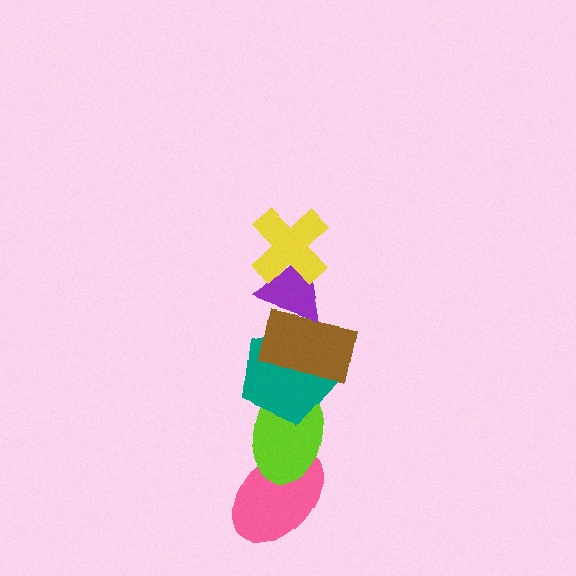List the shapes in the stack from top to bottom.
From top to bottom: the yellow cross, the purple triangle, the brown rectangle, the teal pentagon, the lime ellipse, the pink ellipse.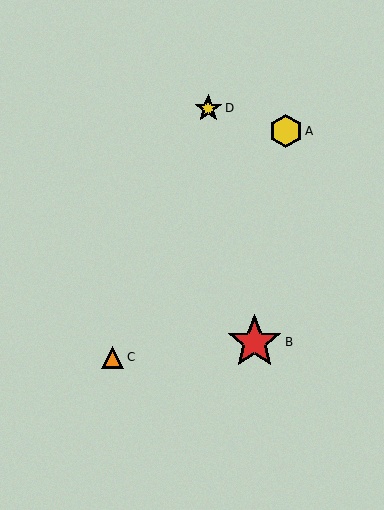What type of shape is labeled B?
Shape B is a red star.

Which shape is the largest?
The red star (labeled B) is the largest.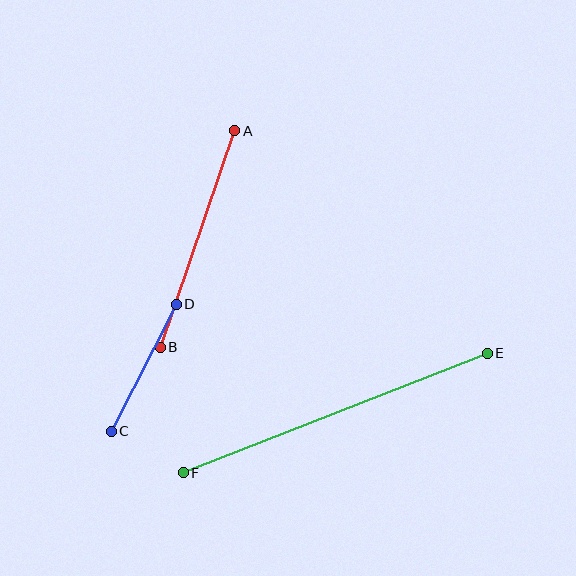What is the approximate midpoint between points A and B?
The midpoint is at approximately (198, 239) pixels.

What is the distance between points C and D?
The distance is approximately 143 pixels.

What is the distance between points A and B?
The distance is approximately 229 pixels.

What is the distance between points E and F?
The distance is approximately 327 pixels.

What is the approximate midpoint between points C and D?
The midpoint is at approximately (144, 368) pixels.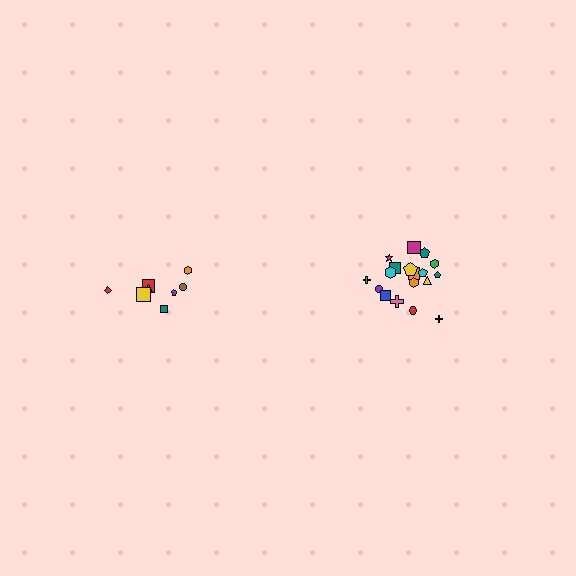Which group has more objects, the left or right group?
The right group.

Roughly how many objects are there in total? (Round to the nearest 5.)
Roughly 25 objects in total.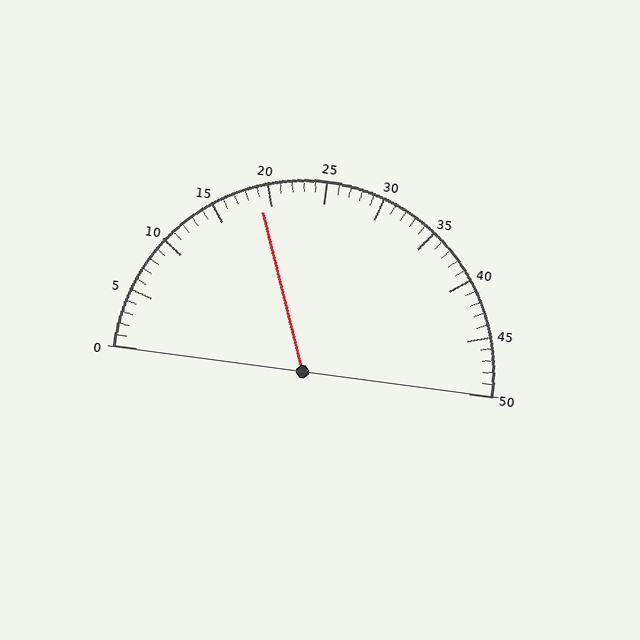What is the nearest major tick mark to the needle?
The nearest major tick mark is 20.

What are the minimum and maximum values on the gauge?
The gauge ranges from 0 to 50.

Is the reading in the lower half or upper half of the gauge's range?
The reading is in the lower half of the range (0 to 50).